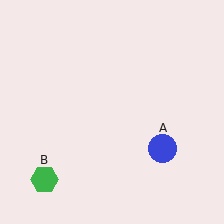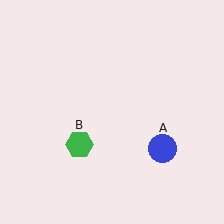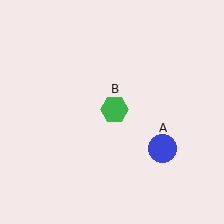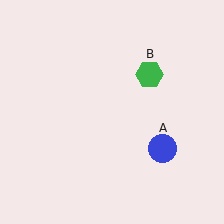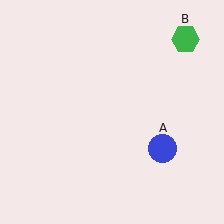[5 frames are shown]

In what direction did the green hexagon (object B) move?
The green hexagon (object B) moved up and to the right.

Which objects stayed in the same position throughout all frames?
Blue circle (object A) remained stationary.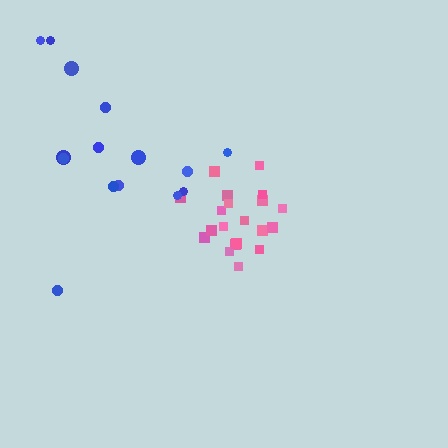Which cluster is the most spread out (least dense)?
Blue.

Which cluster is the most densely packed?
Pink.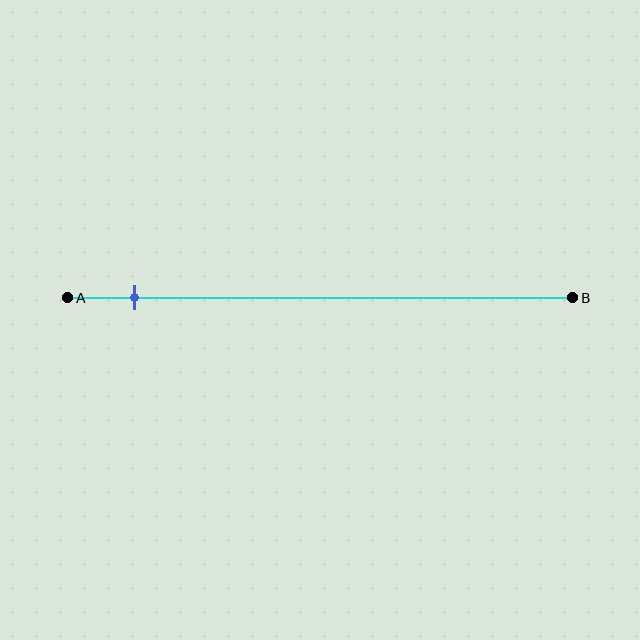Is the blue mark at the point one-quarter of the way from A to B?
No, the mark is at about 15% from A, not at the 25% one-quarter point.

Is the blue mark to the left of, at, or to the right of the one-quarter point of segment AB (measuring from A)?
The blue mark is to the left of the one-quarter point of segment AB.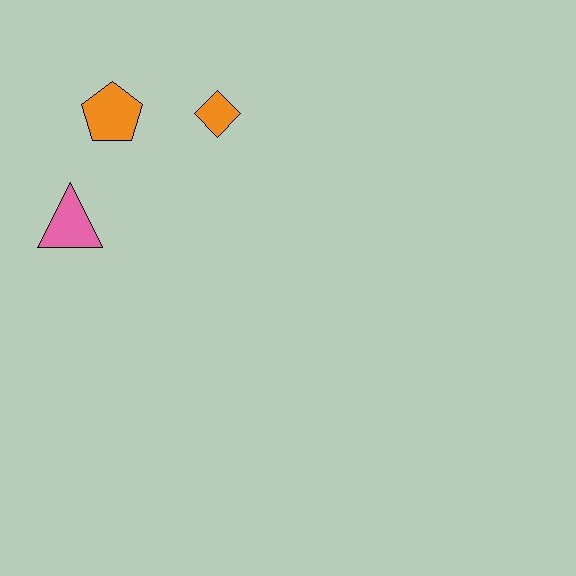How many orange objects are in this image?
There are 2 orange objects.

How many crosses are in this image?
There are no crosses.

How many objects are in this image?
There are 3 objects.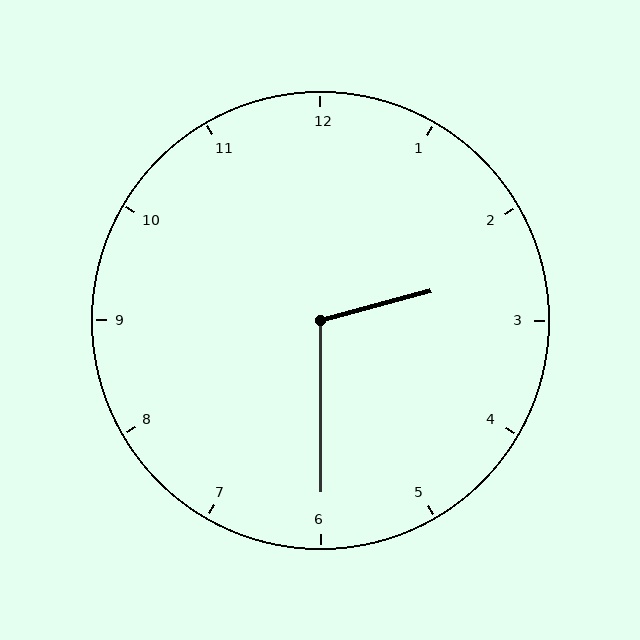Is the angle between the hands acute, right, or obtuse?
It is obtuse.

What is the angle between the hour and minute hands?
Approximately 105 degrees.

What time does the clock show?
2:30.